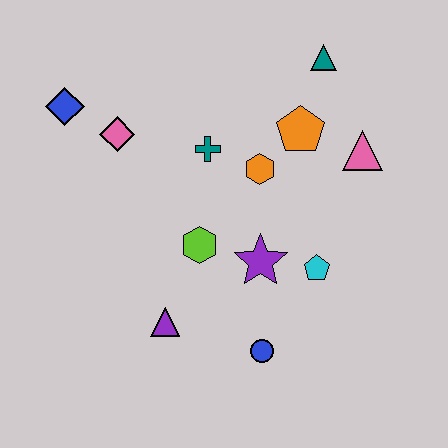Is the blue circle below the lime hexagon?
Yes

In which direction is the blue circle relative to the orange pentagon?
The blue circle is below the orange pentagon.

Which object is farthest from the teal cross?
The blue circle is farthest from the teal cross.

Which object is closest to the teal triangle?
The orange pentagon is closest to the teal triangle.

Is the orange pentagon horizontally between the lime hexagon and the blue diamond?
No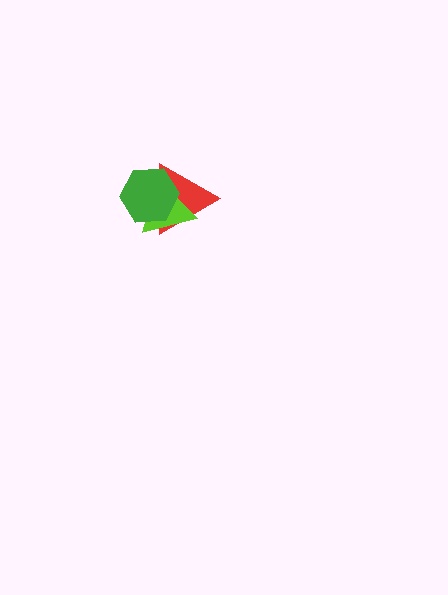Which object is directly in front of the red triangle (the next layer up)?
The lime triangle is directly in front of the red triangle.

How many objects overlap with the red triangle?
2 objects overlap with the red triangle.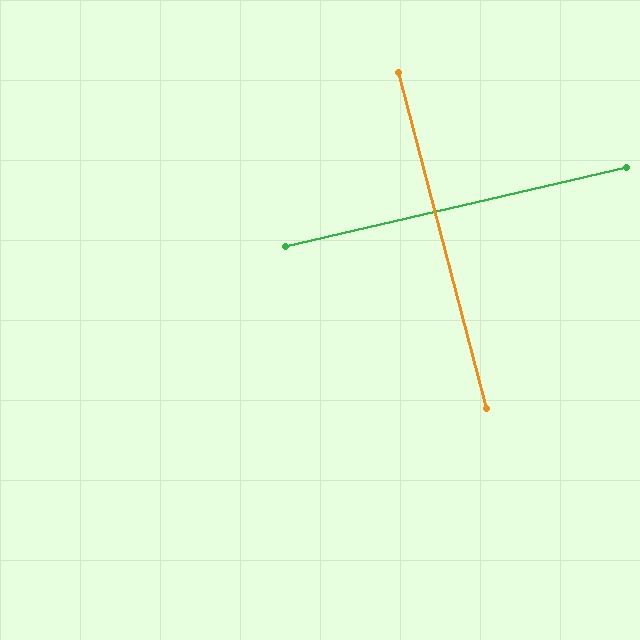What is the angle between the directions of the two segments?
Approximately 88 degrees.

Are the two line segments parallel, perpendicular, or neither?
Perpendicular — they meet at approximately 88°.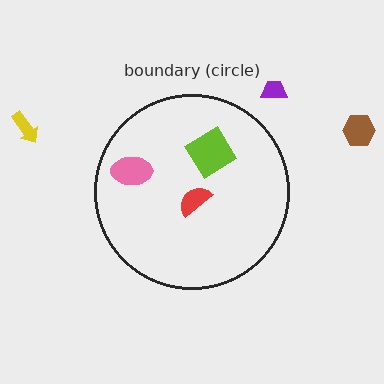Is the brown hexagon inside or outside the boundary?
Outside.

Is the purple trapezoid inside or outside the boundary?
Outside.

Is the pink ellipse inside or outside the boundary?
Inside.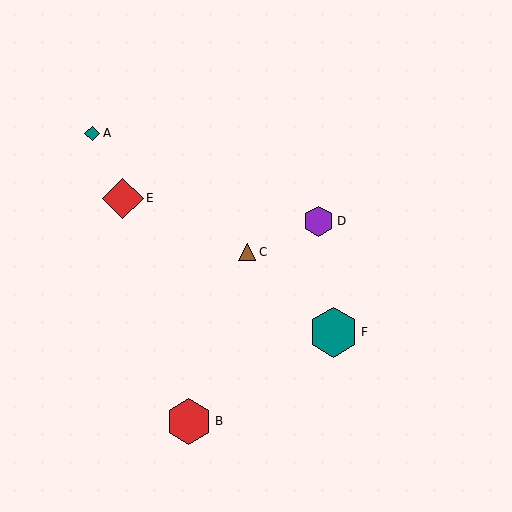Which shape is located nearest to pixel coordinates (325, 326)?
The teal hexagon (labeled F) at (334, 332) is nearest to that location.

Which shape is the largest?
The teal hexagon (labeled F) is the largest.